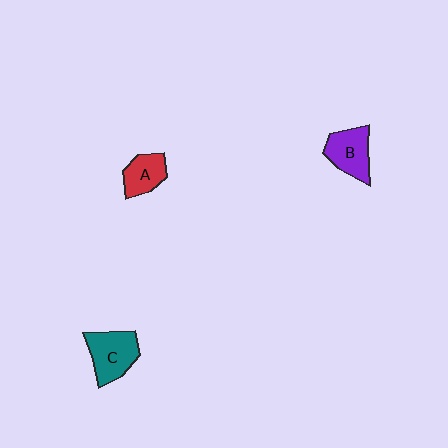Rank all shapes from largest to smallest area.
From largest to smallest: C (teal), B (purple), A (red).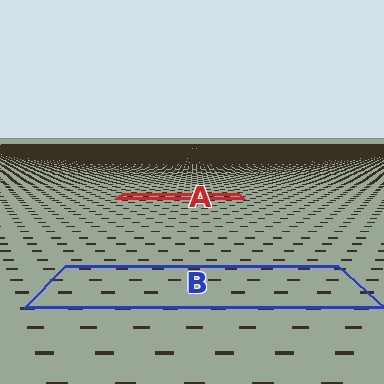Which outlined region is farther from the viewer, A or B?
Region A is farther from the viewer — the texture elements inside it appear smaller and more densely packed.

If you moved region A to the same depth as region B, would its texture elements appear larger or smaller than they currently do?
They would appear larger. At a closer depth, the same texture elements are projected at a bigger on-screen size.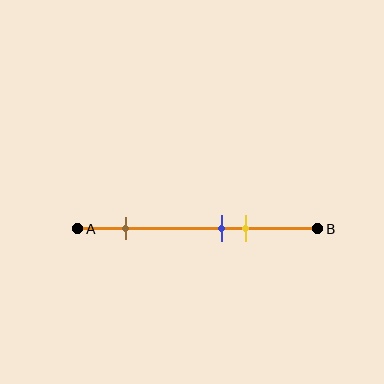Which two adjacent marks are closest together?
The blue and yellow marks are the closest adjacent pair.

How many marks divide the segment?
There are 3 marks dividing the segment.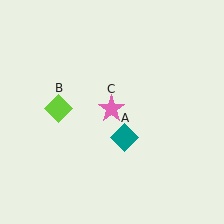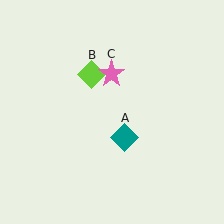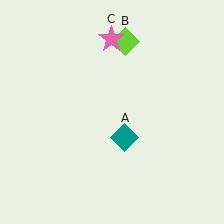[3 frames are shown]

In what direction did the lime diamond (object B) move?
The lime diamond (object B) moved up and to the right.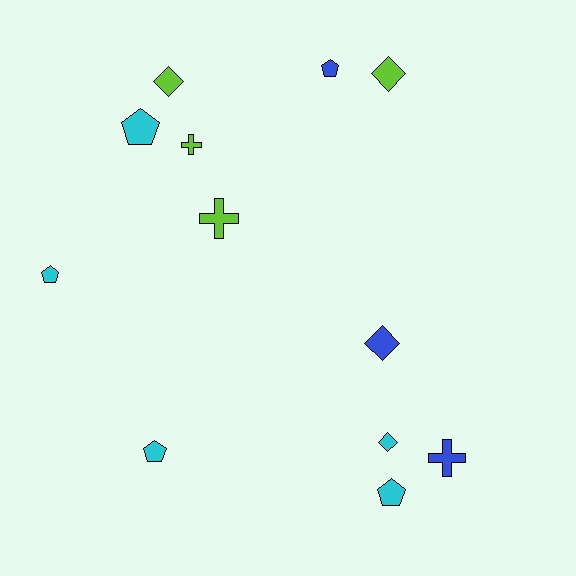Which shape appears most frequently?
Pentagon, with 5 objects.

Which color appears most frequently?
Cyan, with 5 objects.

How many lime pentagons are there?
There are no lime pentagons.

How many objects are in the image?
There are 12 objects.